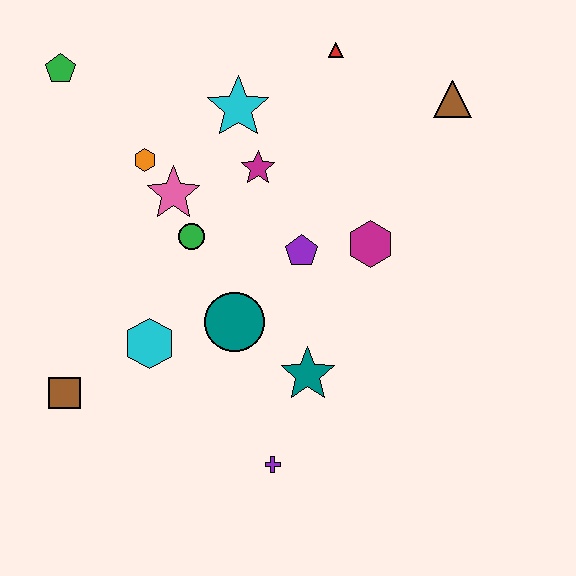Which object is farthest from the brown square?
The brown triangle is farthest from the brown square.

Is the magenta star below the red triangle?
Yes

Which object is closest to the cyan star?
The magenta star is closest to the cyan star.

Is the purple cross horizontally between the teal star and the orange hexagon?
Yes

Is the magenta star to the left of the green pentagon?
No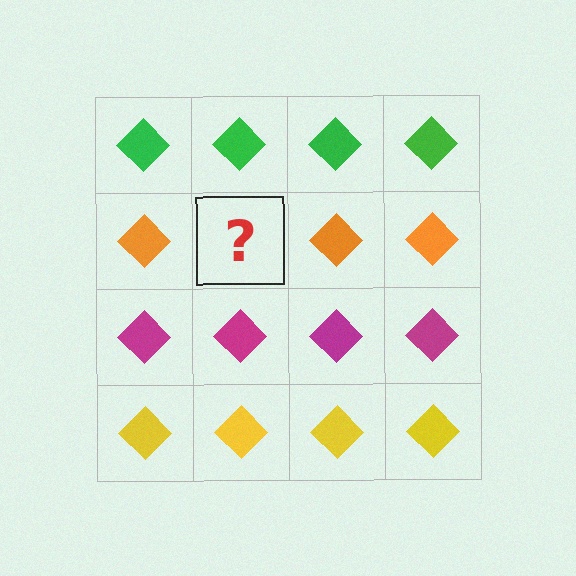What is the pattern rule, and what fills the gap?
The rule is that each row has a consistent color. The gap should be filled with an orange diamond.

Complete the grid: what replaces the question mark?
The question mark should be replaced with an orange diamond.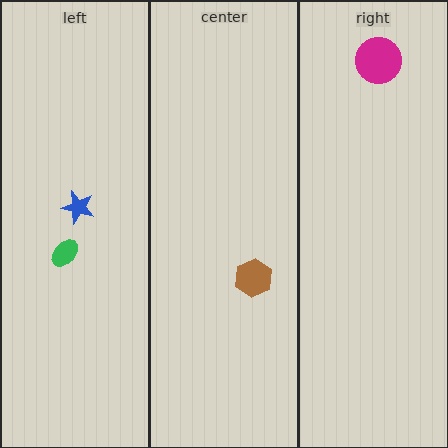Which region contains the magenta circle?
The right region.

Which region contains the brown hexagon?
The center region.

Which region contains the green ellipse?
The left region.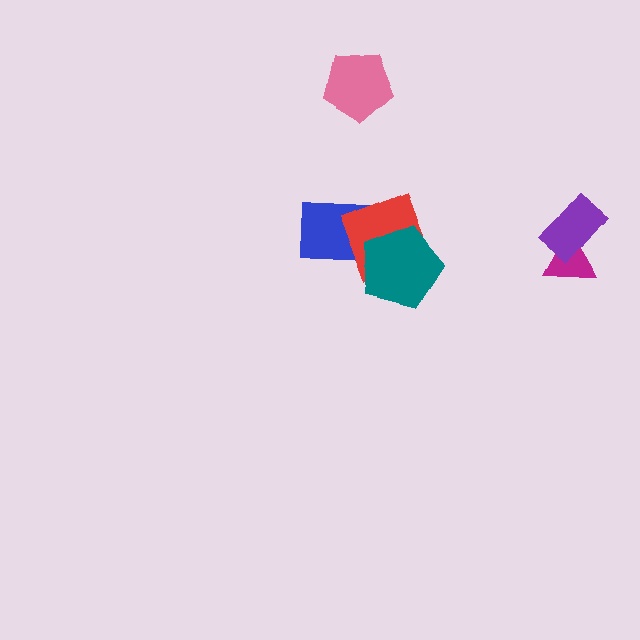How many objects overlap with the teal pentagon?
2 objects overlap with the teal pentagon.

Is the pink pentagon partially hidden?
No, no other shape covers it.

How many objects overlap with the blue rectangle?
2 objects overlap with the blue rectangle.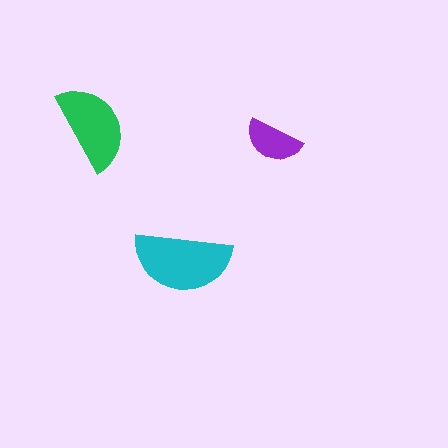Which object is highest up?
The green semicircle is topmost.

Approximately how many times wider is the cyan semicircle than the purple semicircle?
About 1.5 times wider.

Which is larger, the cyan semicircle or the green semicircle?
The cyan one.